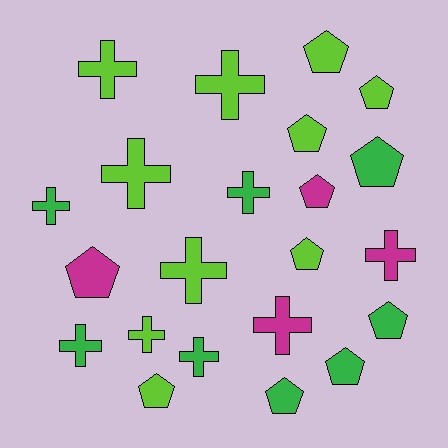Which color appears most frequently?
Lime, with 10 objects.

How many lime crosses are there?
There are 5 lime crosses.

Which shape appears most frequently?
Pentagon, with 11 objects.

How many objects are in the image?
There are 22 objects.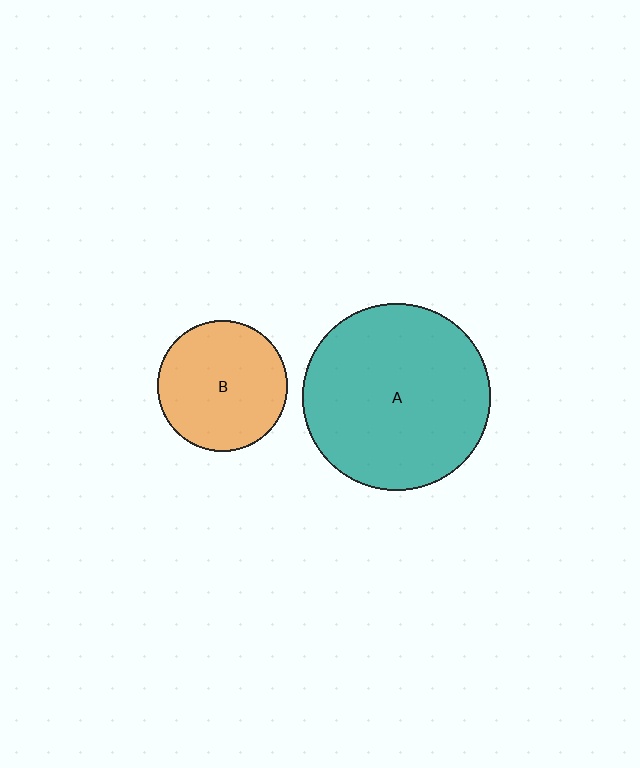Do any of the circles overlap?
No, none of the circles overlap.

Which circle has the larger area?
Circle A (teal).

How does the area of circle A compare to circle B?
Approximately 2.1 times.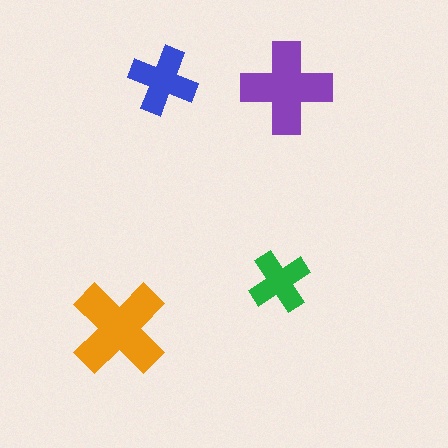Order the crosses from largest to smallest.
the orange one, the purple one, the blue one, the green one.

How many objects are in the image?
There are 4 objects in the image.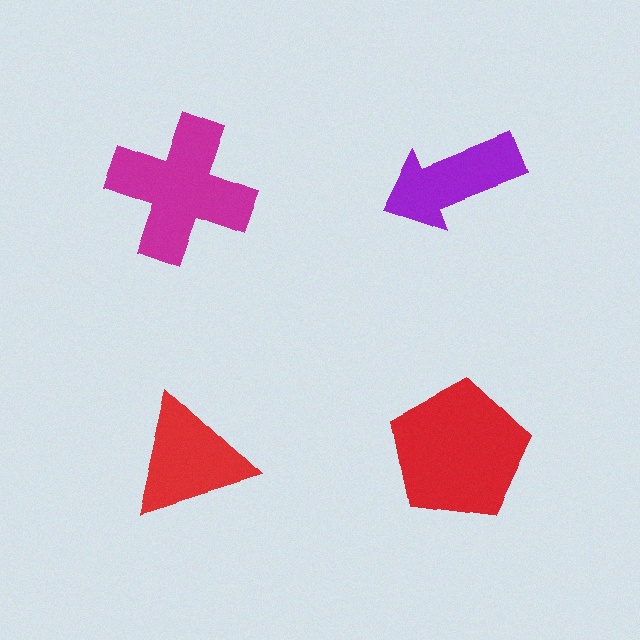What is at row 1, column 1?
A magenta cross.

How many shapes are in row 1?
2 shapes.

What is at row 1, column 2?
A purple arrow.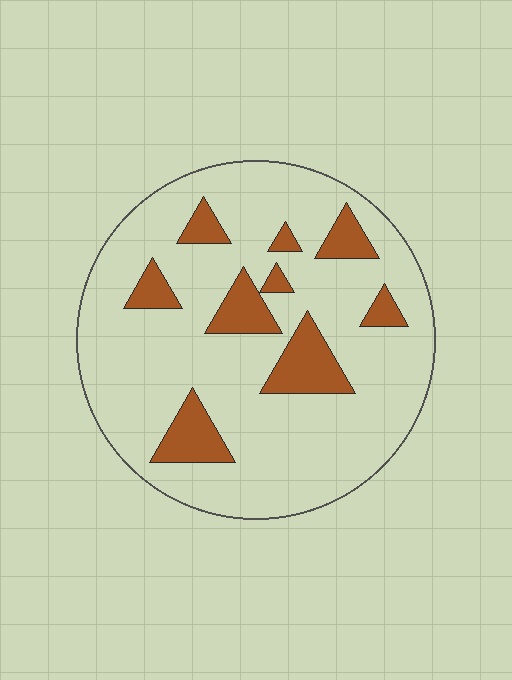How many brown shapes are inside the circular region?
9.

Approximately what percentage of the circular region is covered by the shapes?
Approximately 15%.